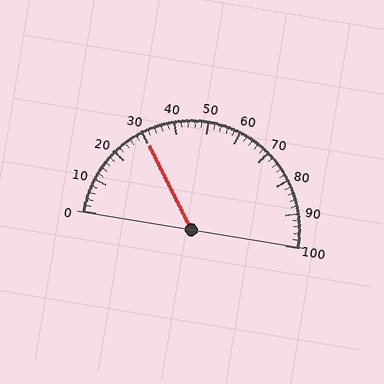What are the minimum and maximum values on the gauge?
The gauge ranges from 0 to 100.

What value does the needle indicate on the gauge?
The needle indicates approximately 30.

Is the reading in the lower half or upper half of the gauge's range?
The reading is in the lower half of the range (0 to 100).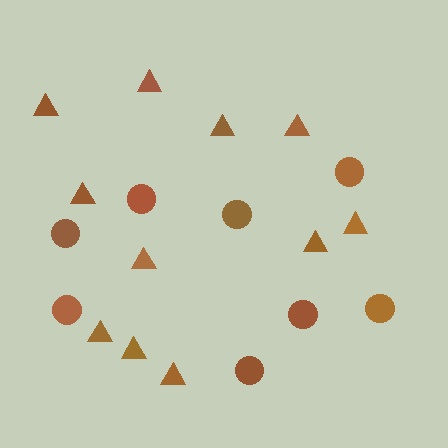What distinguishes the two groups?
There are 2 groups: one group of circles (8) and one group of triangles (11).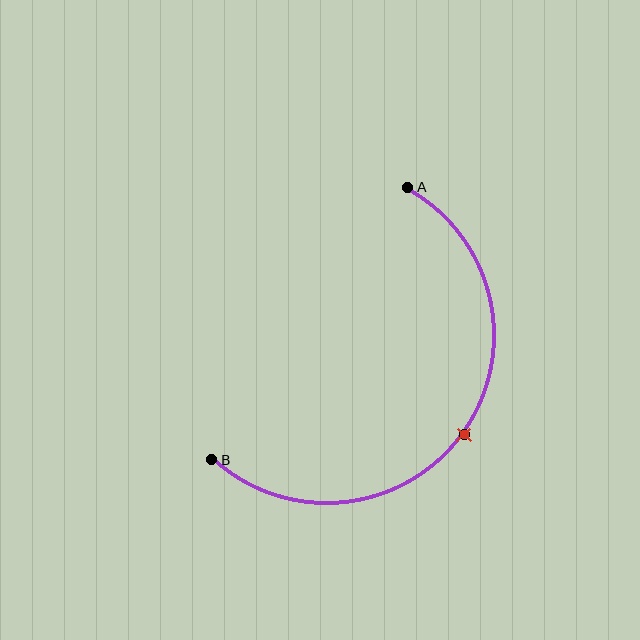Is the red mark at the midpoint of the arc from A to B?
Yes. The red mark lies on the arc at equal arc-length from both A and B — it is the arc midpoint.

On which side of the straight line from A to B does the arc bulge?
The arc bulges below and to the right of the straight line connecting A and B.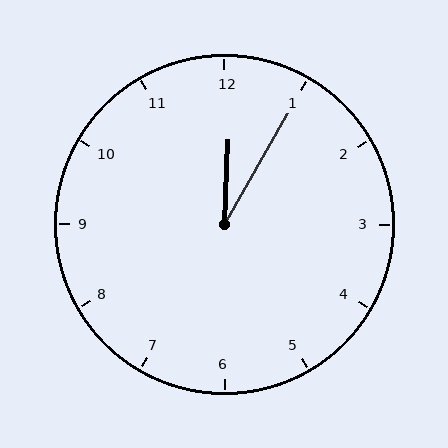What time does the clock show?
12:05.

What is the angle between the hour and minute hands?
Approximately 28 degrees.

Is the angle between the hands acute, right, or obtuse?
It is acute.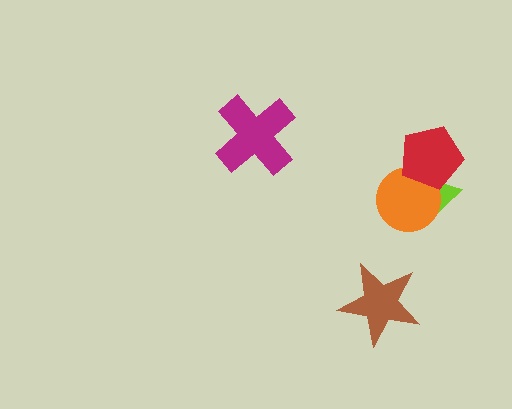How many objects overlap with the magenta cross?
0 objects overlap with the magenta cross.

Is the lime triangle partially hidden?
Yes, it is partially covered by another shape.